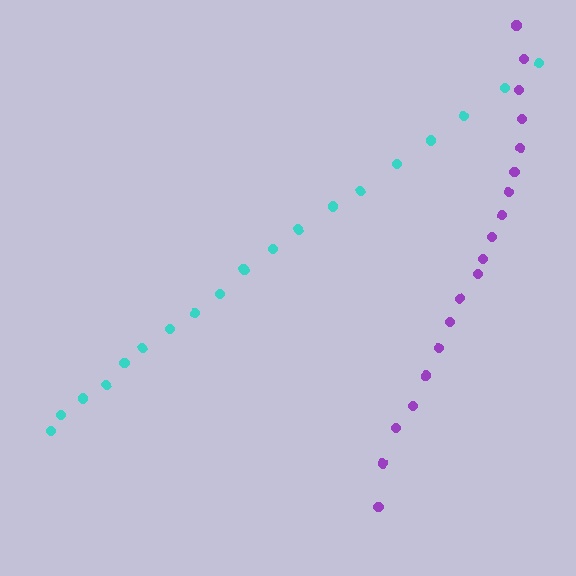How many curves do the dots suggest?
There are 2 distinct paths.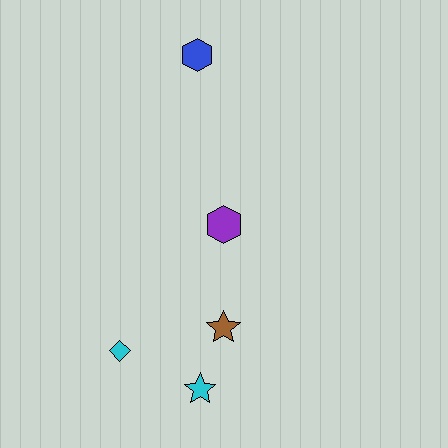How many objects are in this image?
There are 5 objects.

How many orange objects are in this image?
There are no orange objects.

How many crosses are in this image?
There are no crosses.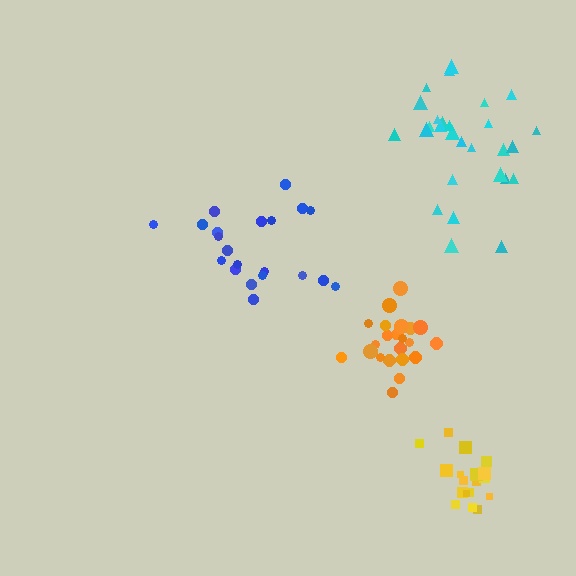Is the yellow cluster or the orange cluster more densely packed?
Yellow.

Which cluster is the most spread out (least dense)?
Blue.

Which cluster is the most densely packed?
Yellow.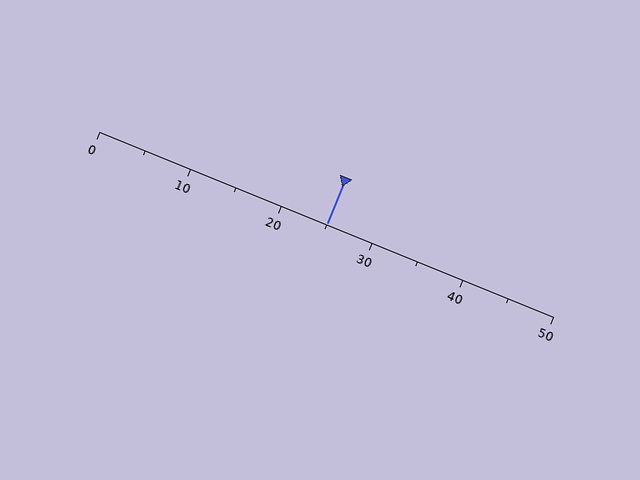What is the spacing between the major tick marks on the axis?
The major ticks are spaced 10 apart.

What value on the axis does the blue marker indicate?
The marker indicates approximately 25.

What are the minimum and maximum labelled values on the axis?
The axis runs from 0 to 50.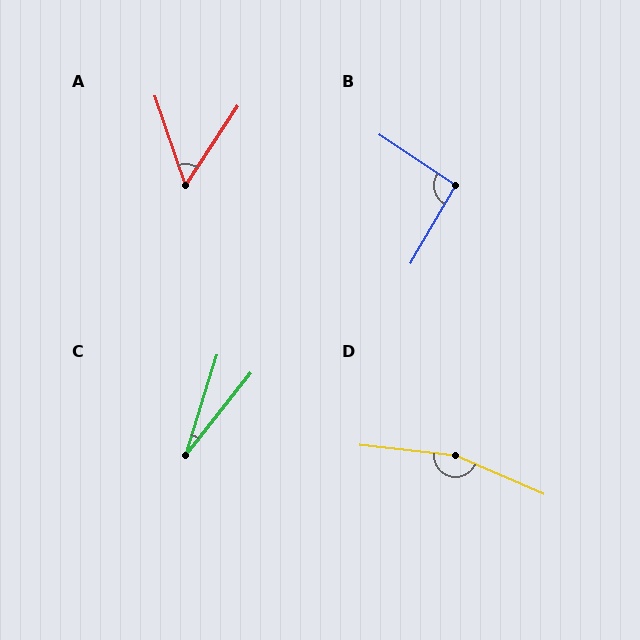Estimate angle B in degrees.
Approximately 94 degrees.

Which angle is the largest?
D, at approximately 162 degrees.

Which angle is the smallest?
C, at approximately 21 degrees.